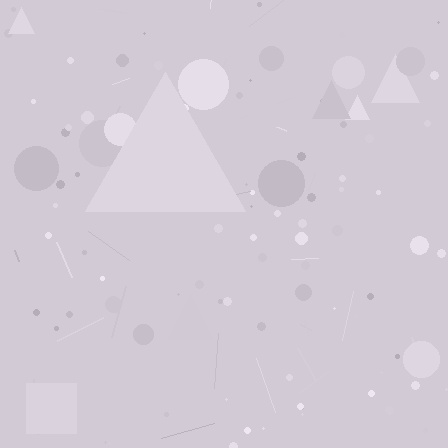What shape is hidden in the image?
A triangle is hidden in the image.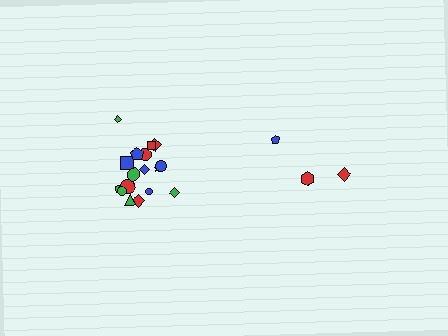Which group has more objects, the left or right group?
The left group.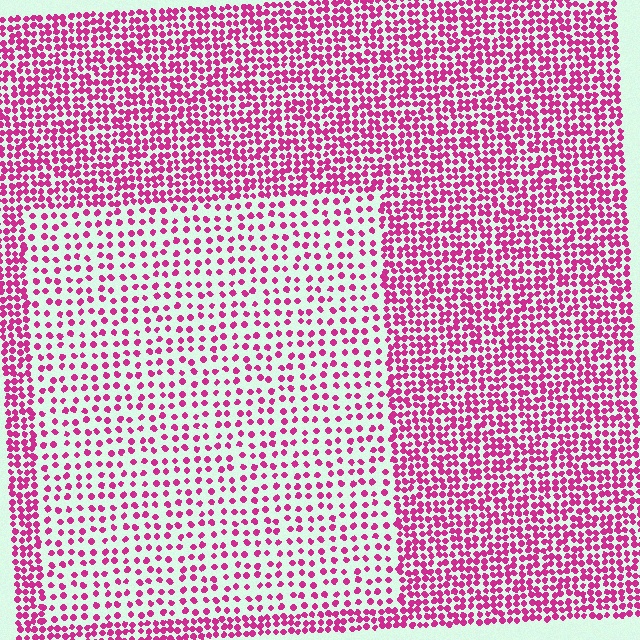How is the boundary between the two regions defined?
The boundary is defined by a change in element density (approximately 2.1x ratio). All elements are the same color, size, and shape.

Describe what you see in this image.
The image contains small magenta elements arranged at two different densities. A rectangle-shaped region is visible where the elements are less densely packed than the surrounding area.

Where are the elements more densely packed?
The elements are more densely packed outside the rectangle boundary.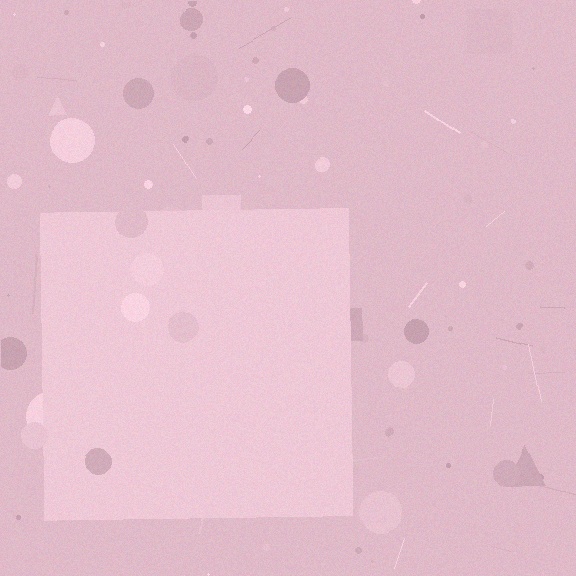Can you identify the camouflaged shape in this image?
The camouflaged shape is a square.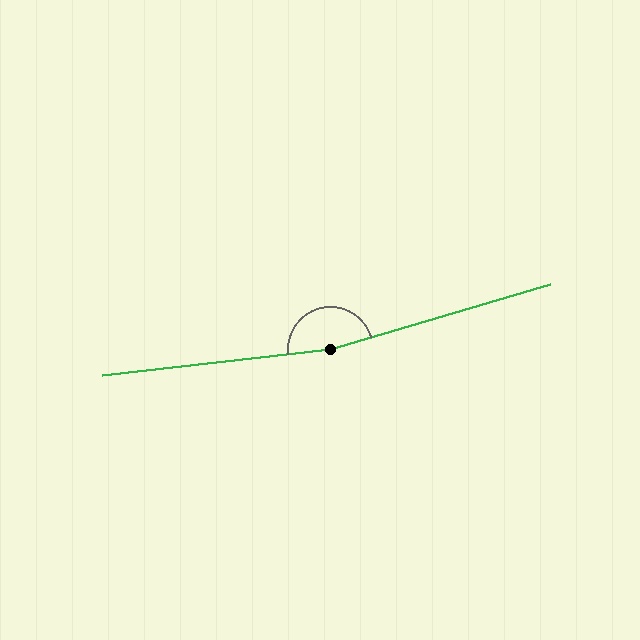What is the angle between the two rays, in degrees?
Approximately 170 degrees.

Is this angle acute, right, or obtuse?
It is obtuse.